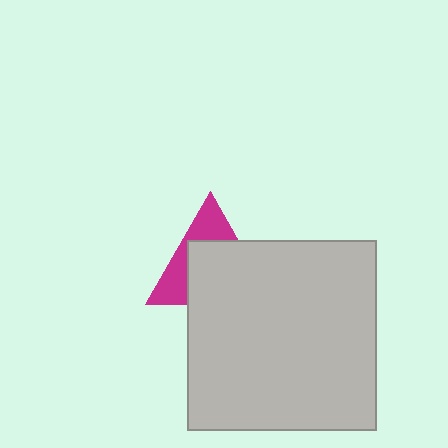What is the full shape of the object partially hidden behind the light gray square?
The partially hidden object is a magenta triangle.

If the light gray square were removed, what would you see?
You would see the complete magenta triangle.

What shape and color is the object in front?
The object in front is a light gray square.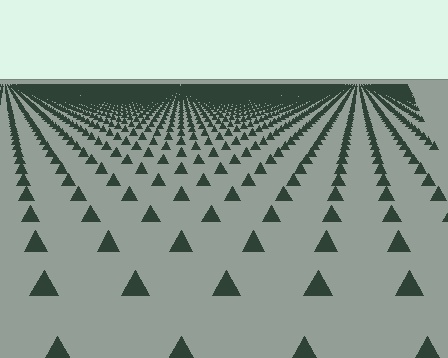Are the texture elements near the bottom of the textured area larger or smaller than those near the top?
Larger. Near the bottom, elements are closer to the viewer and appear at a bigger on-screen size.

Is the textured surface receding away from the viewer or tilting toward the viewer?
The surface is receding away from the viewer. Texture elements get smaller and denser toward the top.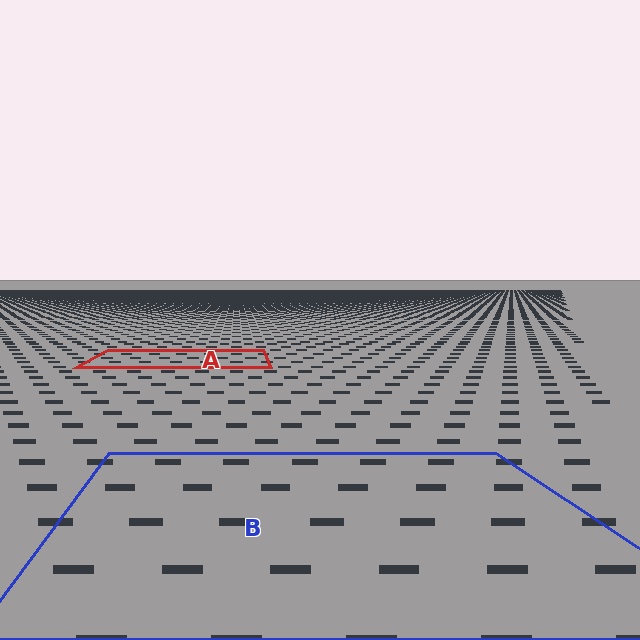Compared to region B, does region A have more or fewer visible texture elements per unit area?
Region A has more texture elements per unit area — they are packed more densely because it is farther away.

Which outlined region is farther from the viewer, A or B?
Region A is farther from the viewer — the texture elements inside it appear smaller and more densely packed.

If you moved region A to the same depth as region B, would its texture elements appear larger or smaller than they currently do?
They would appear larger. At a closer depth, the same texture elements are projected at a bigger on-screen size.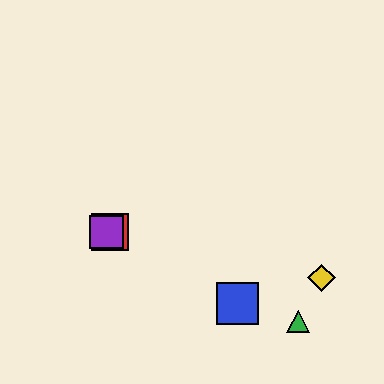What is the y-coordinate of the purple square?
The purple square is at y≈232.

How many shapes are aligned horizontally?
2 shapes (the red square, the purple square) are aligned horizontally.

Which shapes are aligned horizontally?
The red square, the purple square are aligned horizontally.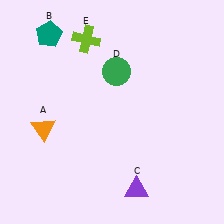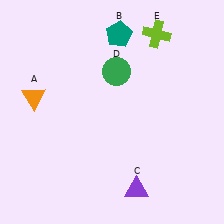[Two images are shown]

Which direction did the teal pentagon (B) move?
The teal pentagon (B) moved right.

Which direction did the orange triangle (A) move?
The orange triangle (A) moved up.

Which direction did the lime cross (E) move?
The lime cross (E) moved right.